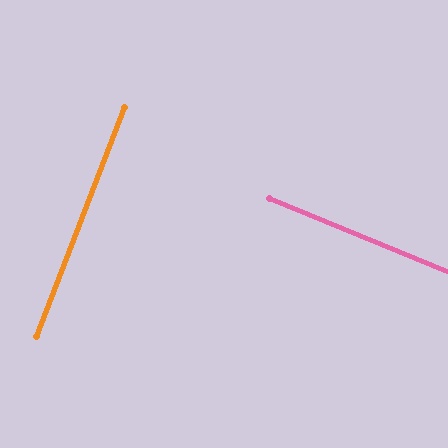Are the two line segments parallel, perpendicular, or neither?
Perpendicular — they meet at approximately 89°.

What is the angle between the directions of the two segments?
Approximately 89 degrees.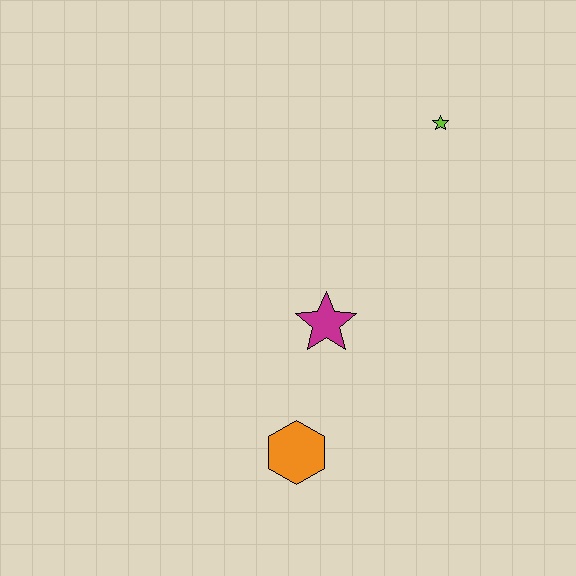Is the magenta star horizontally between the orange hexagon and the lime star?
Yes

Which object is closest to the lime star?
The magenta star is closest to the lime star.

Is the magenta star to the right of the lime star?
No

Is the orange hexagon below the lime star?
Yes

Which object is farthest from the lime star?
The orange hexagon is farthest from the lime star.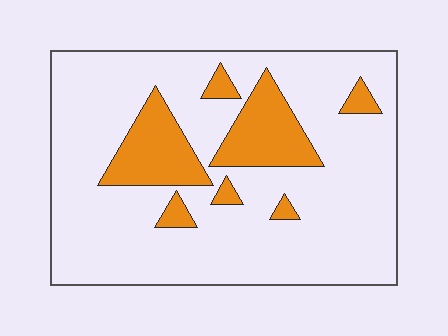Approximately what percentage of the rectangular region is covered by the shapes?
Approximately 20%.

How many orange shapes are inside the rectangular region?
7.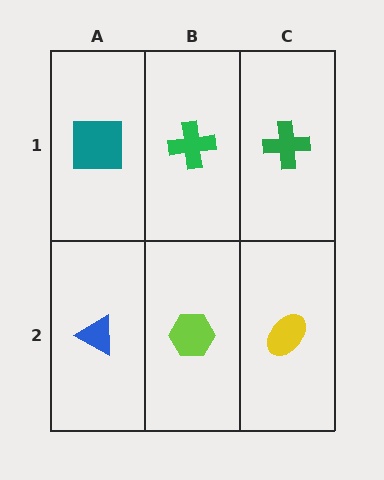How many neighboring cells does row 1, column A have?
2.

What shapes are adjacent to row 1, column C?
A yellow ellipse (row 2, column C), a green cross (row 1, column B).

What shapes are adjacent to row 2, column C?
A green cross (row 1, column C), a lime hexagon (row 2, column B).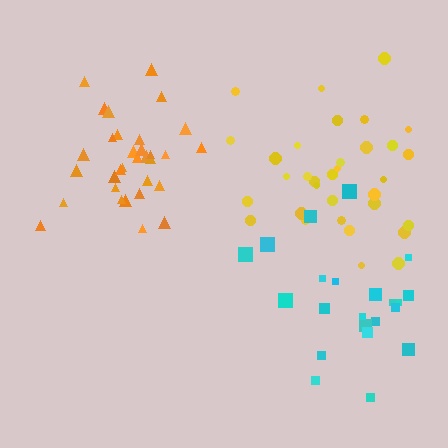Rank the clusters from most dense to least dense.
orange, yellow, cyan.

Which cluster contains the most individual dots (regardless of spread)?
Yellow (33).